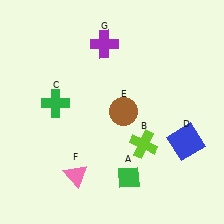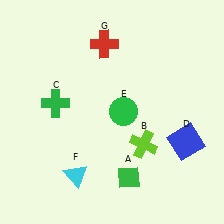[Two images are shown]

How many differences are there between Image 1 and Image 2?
There are 3 differences between the two images.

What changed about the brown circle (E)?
In Image 1, E is brown. In Image 2, it changed to green.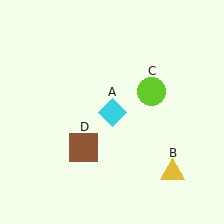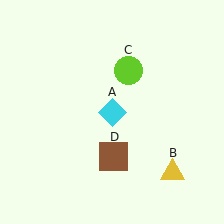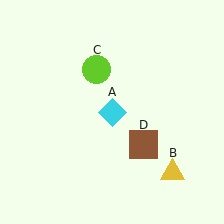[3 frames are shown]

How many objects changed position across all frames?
2 objects changed position: lime circle (object C), brown square (object D).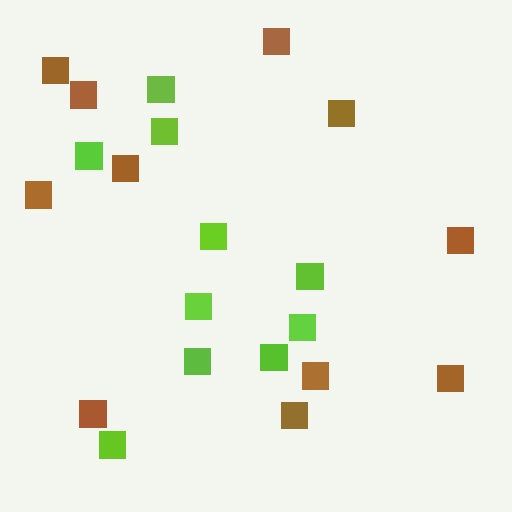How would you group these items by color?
There are 2 groups: one group of brown squares (11) and one group of lime squares (10).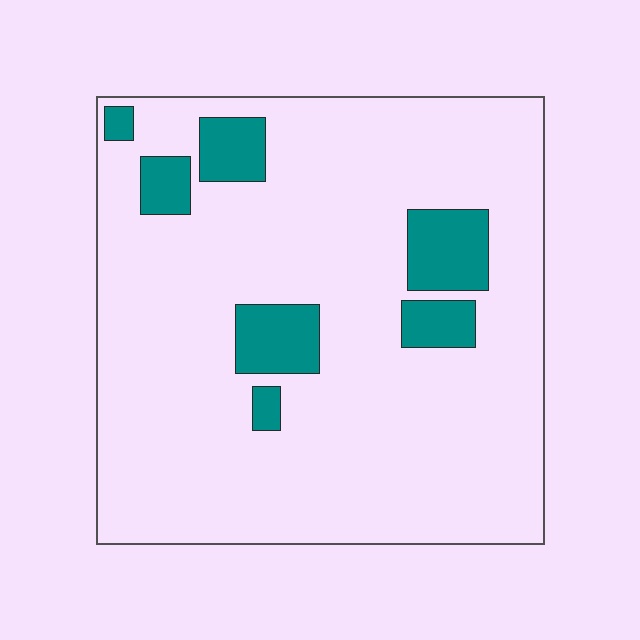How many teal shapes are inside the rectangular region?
7.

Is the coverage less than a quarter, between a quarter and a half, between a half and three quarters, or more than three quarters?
Less than a quarter.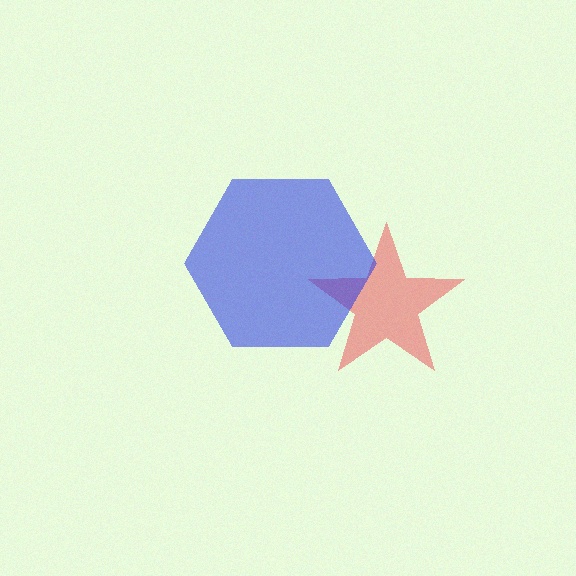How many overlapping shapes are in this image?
There are 2 overlapping shapes in the image.